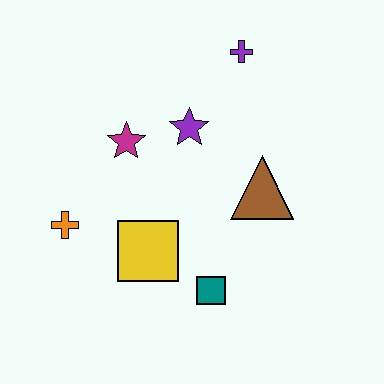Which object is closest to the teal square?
The yellow square is closest to the teal square.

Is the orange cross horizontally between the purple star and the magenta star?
No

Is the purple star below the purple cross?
Yes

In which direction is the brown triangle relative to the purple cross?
The brown triangle is below the purple cross.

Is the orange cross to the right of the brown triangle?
No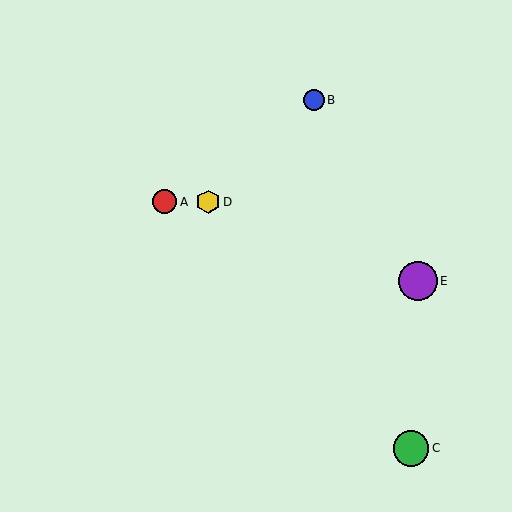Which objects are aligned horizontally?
Objects A, D are aligned horizontally.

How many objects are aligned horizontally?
2 objects (A, D) are aligned horizontally.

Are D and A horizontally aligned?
Yes, both are at y≈202.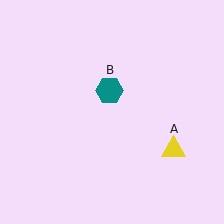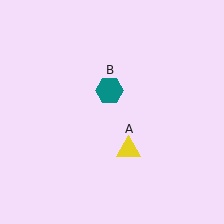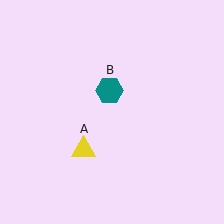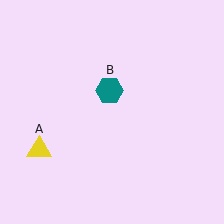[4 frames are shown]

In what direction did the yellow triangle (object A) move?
The yellow triangle (object A) moved left.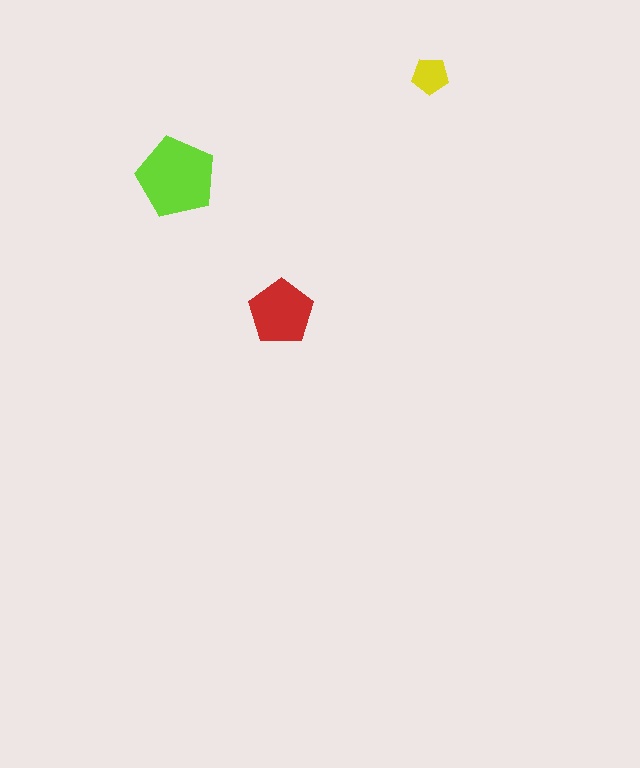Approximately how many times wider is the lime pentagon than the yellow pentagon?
About 2 times wider.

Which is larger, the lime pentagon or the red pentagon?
The lime one.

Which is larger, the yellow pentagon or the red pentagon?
The red one.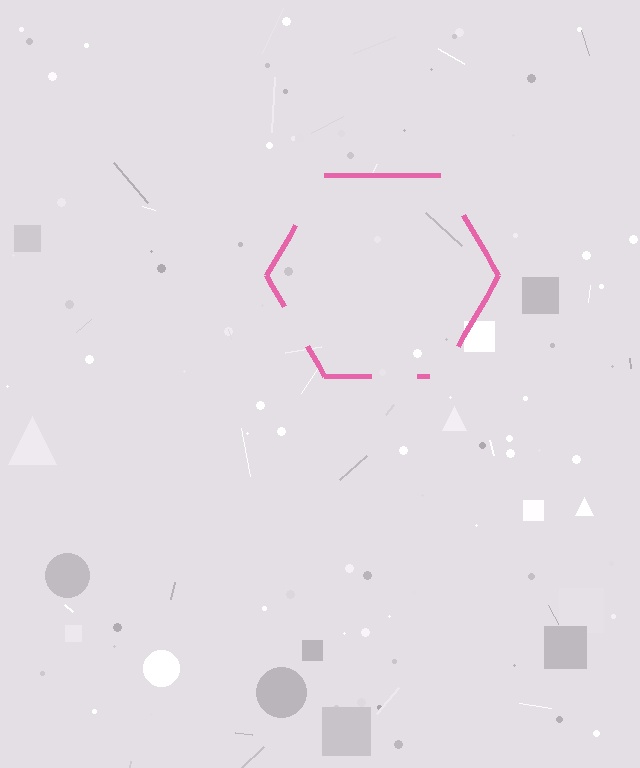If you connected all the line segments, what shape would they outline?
They would outline a hexagon.